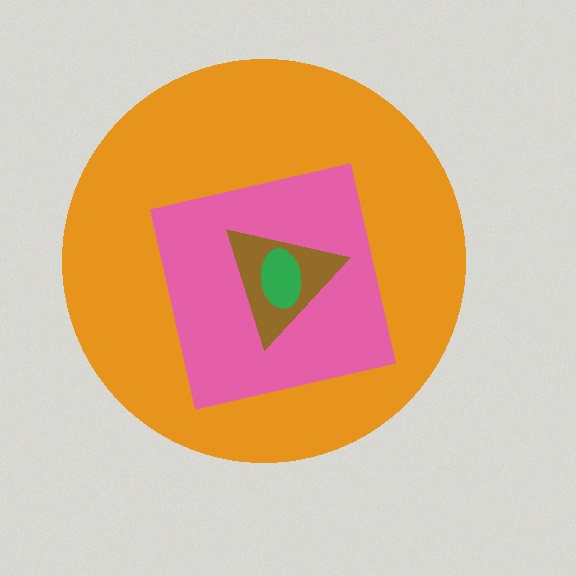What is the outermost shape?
The orange circle.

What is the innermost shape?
The green ellipse.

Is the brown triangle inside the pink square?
Yes.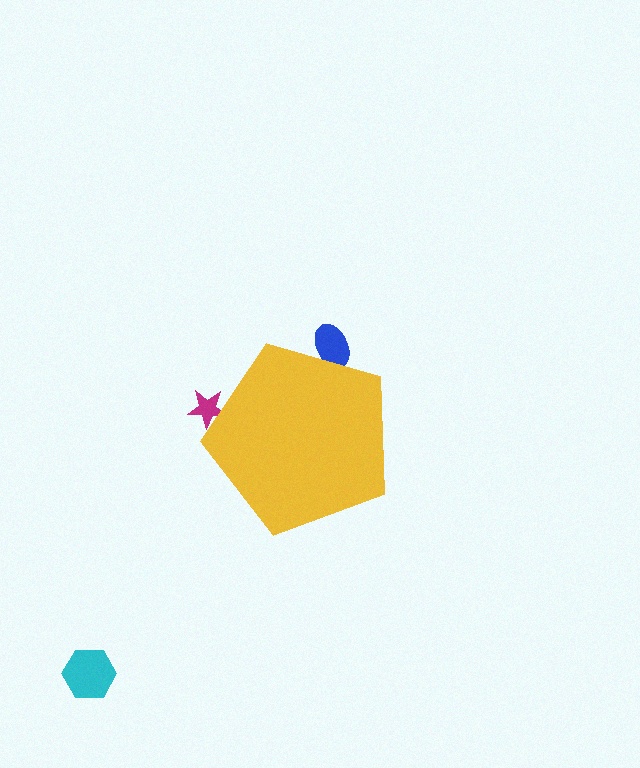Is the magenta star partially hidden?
Yes, the magenta star is partially hidden behind the yellow pentagon.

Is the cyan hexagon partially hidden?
No, the cyan hexagon is fully visible.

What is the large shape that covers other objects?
A yellow pentagon.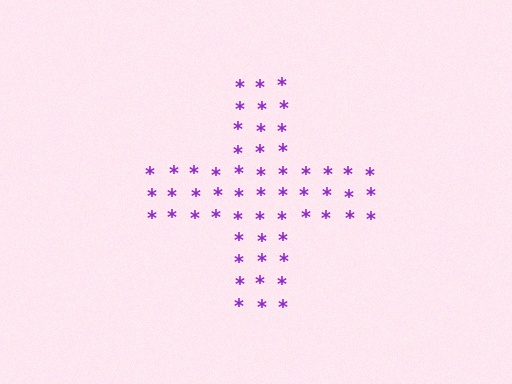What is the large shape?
The large shape is a cross.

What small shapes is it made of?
It is made of small asterisks.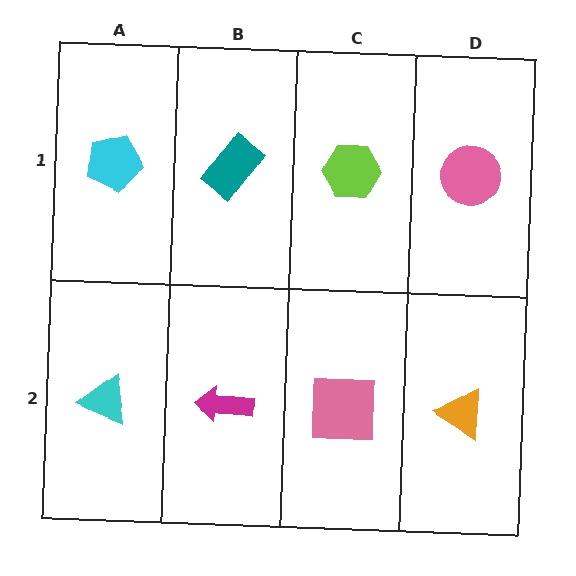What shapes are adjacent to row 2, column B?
A teal rectangle (row 1, column B), a cyan triangle (row 2, column A), a pink square (row 2, column C).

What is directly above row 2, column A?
A cyan pentagon.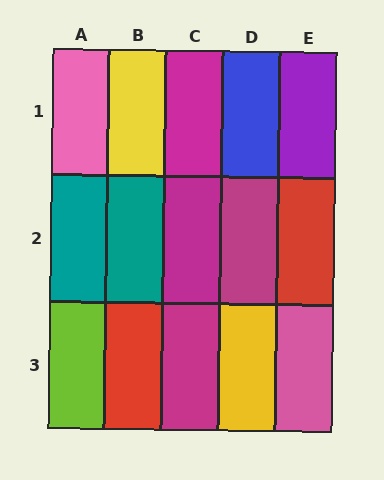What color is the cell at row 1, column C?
Magenta.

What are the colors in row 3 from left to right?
Lime, red, magenta, yellow, pink.